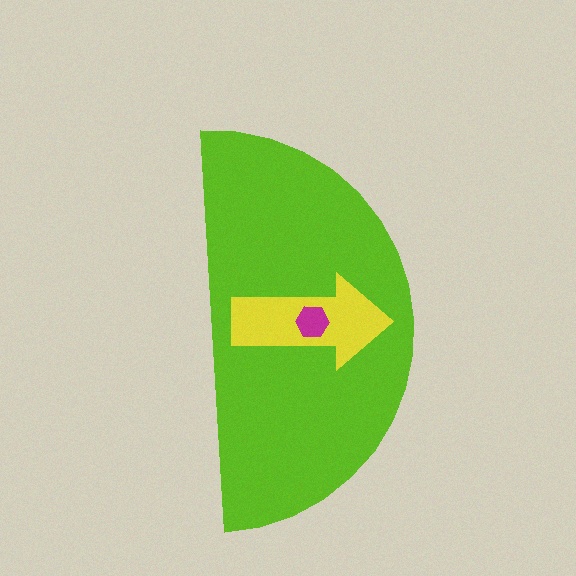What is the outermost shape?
The lime semicircle.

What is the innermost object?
The magenta hexagon.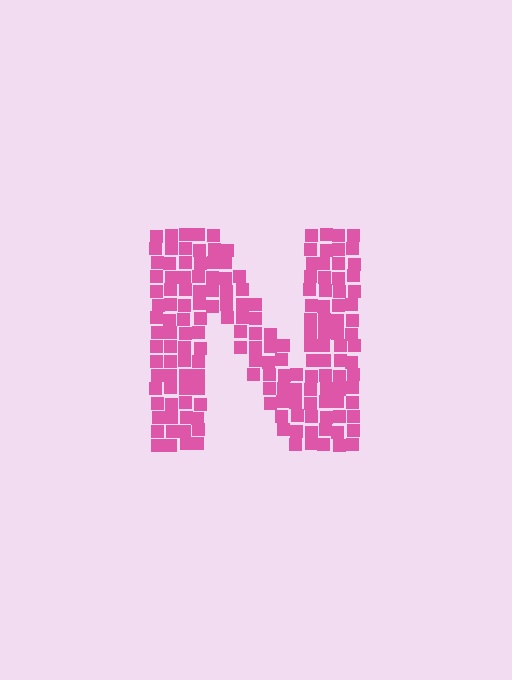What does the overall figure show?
The overall figure shows the letter N.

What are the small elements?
The small elements are squares.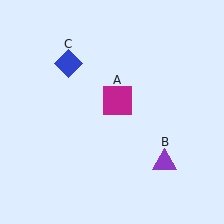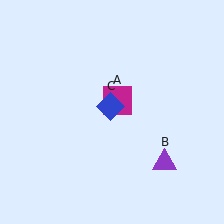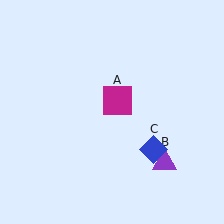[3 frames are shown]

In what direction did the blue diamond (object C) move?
The blue diamond (object C) moved down and to the right.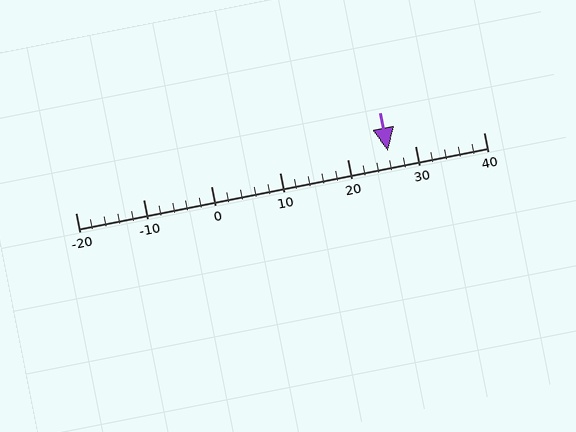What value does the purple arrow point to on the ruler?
The purple arrow points to approximately 26.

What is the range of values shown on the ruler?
The ruler shows values from -20 to 40.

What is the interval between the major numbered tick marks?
The major tick marks are spaced 10 units apart.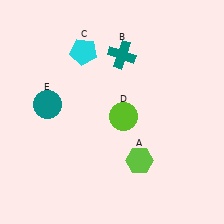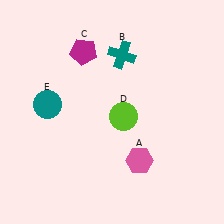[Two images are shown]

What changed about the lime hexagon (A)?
In Image 1, A is lime. In Image 2, it changed to pink.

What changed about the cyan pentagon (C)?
In Image 1, C is cyan. In Image 2, it changed to magenta.